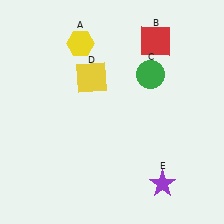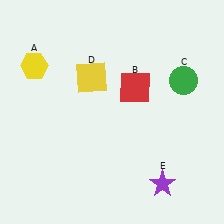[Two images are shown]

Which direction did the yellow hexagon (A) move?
The yellow hexagon (A) moved left.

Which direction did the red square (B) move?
The red square (B) moved down.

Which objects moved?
The objects that moved are: the yellow hexagon (A), the red square (B), the green circle (C).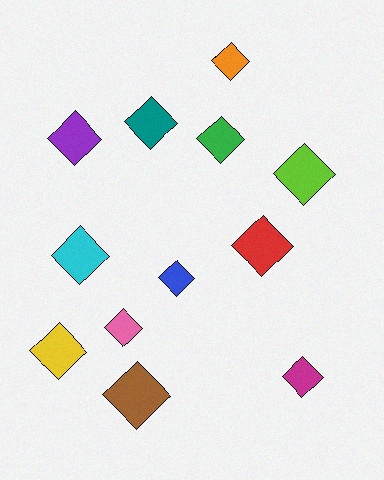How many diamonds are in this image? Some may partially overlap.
There are 12 diamonds.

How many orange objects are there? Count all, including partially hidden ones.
There is 1 orange object.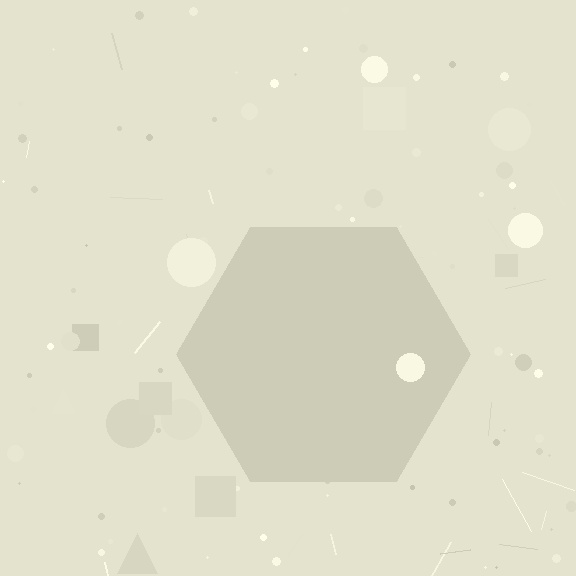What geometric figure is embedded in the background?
A hexagon is embedded in the background.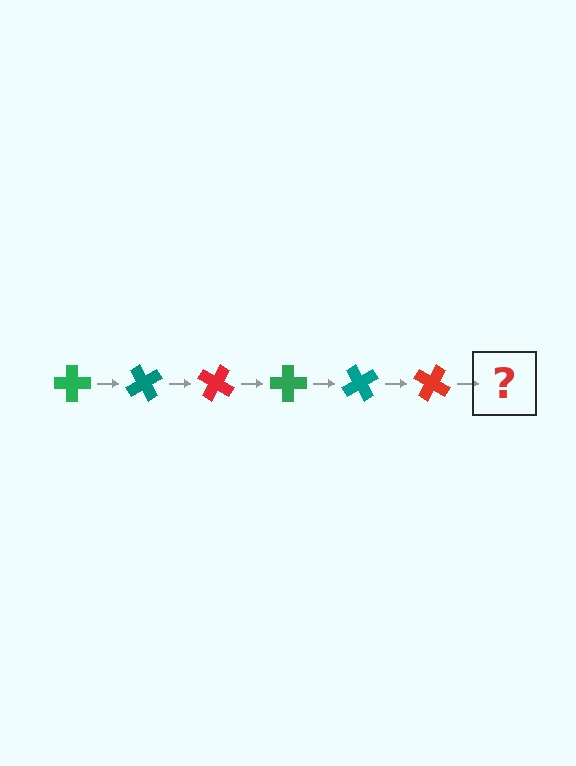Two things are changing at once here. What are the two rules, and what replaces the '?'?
The two rules are that it rotates 60 degrees each step and the color cycles through green, teal, and red. The '?' should be a green cross, rotated 360 degrees from the start.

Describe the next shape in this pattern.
It should be a green cross, rotated 360 degrees from the start.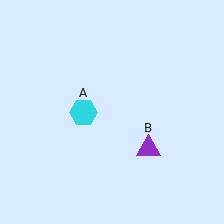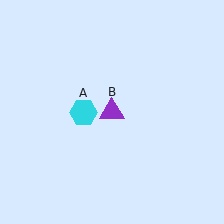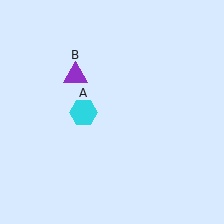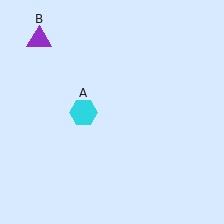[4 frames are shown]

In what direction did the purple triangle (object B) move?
The purple triangle (object B) moved up and to the left.